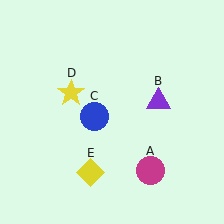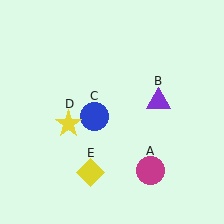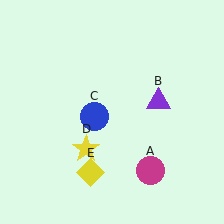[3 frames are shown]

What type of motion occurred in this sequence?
The yellow star (object D) rotated counterclockwise around the center of the scene.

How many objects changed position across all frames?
1 object changed position: yellow star (object D).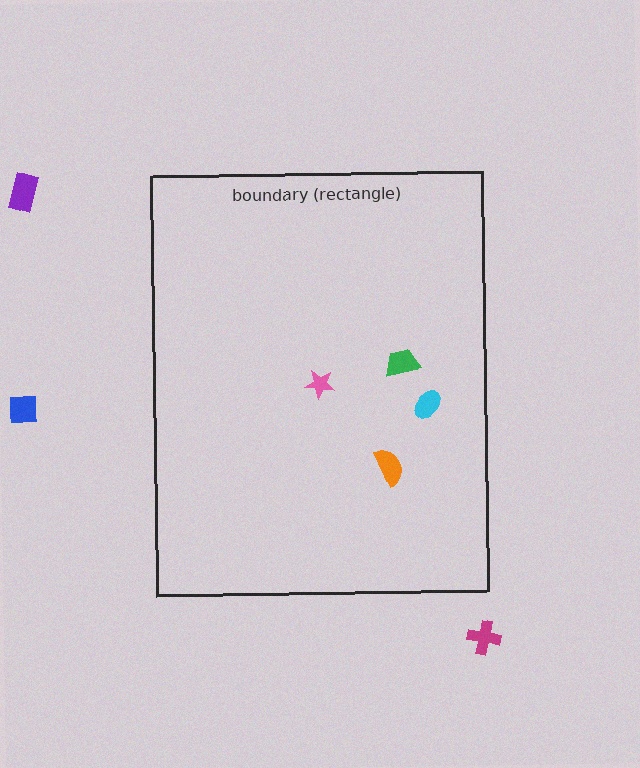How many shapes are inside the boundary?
4 inside, 3 outside.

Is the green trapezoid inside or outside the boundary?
Inside.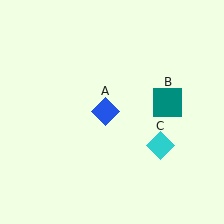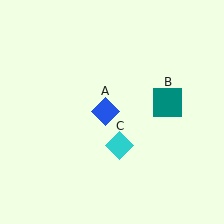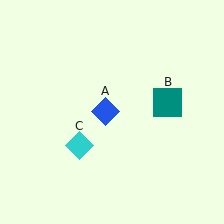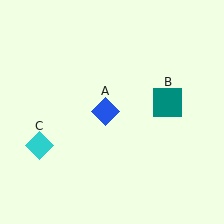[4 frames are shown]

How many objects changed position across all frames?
1 object changed position: cyan diamond (object C).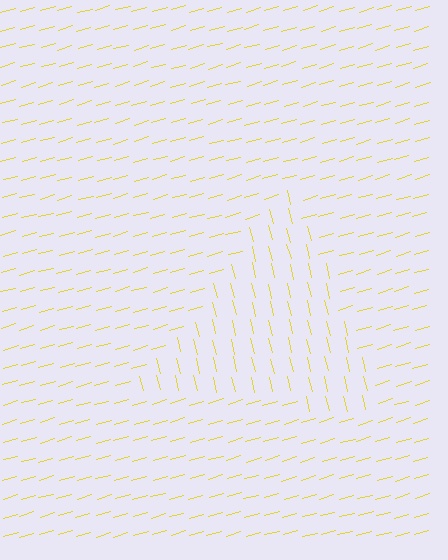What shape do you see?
I see a triangle.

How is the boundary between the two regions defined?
The boundary is defined purely by a change in line orientation (approximately 88 degrees difference). All lines are the same color and thickness.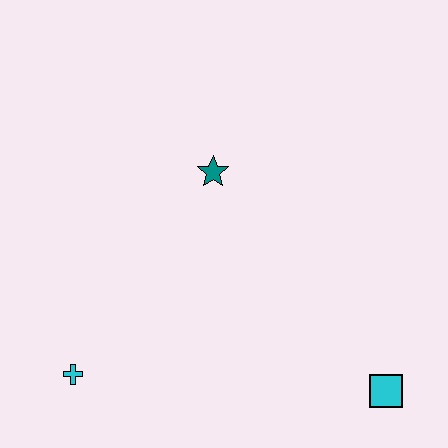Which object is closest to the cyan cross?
The teal star is closest to the cyan cross.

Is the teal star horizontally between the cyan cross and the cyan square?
Yes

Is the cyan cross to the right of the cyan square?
No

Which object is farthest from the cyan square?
The cyan cross is farthest from the cyan square.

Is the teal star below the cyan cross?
No